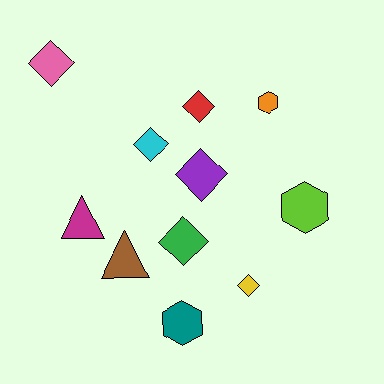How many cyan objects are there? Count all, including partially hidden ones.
There is 1 cyan object.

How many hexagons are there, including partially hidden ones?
There are 3 hexagons.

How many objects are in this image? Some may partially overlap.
There are 11 objects.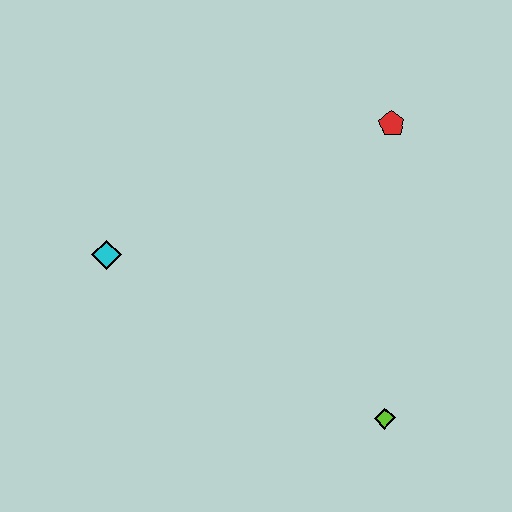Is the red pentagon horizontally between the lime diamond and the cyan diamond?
No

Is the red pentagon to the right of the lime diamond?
Yes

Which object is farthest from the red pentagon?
The cyan diamond is farthest from the red pentagon.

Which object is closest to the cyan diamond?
The red pentagon is closest to the cyan diamond.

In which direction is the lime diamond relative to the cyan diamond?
The lime diamond is to the right of the cyan diamond.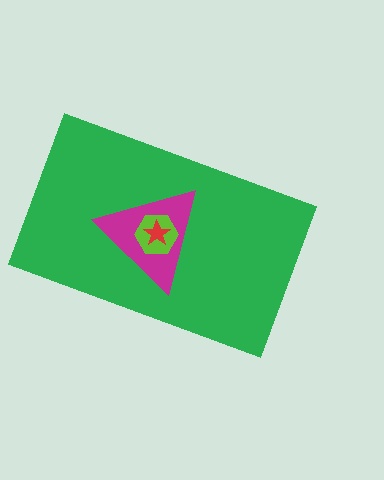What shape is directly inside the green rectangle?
The magenta triangle.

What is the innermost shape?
The red star.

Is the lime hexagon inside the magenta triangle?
Yes.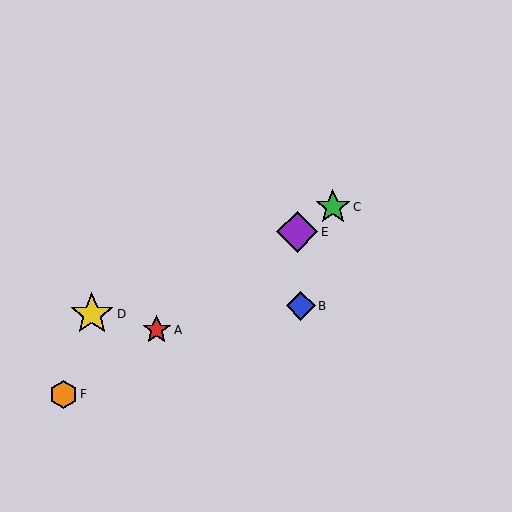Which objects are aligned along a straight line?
Objects A, C, E, F are aligned along a straight line.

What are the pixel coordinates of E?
Object E is at (297, 232).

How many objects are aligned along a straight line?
4 objects (A, C, E, F) are aligned along a straight line.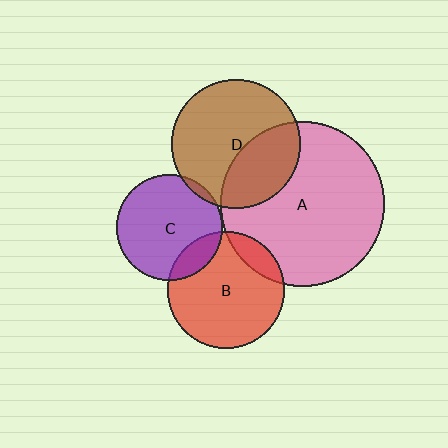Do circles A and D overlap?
Yes.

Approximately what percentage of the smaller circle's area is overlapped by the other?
Approximately 35%.